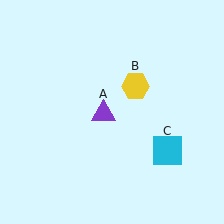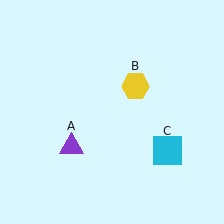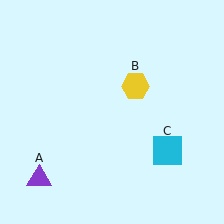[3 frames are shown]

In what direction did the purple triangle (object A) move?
The purple triangle (object A) moved down and to the left.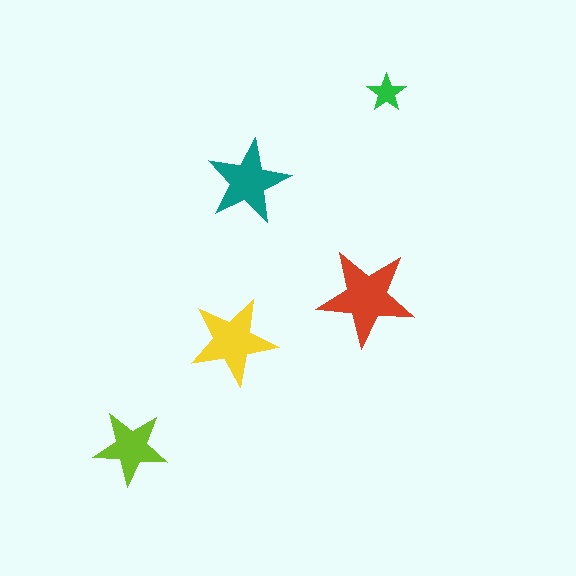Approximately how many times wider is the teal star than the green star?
About 2 times wider.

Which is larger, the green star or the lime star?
The lime one.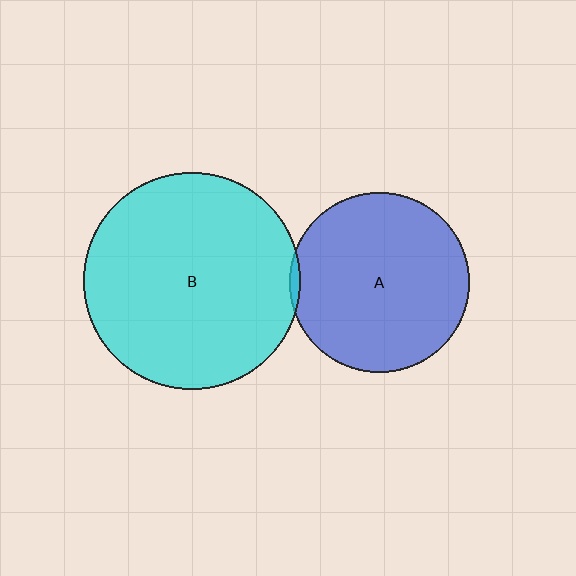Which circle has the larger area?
Circle B (cyan).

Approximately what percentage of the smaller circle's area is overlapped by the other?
Approximately 5%.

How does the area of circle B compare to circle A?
Approximately 1.5 times.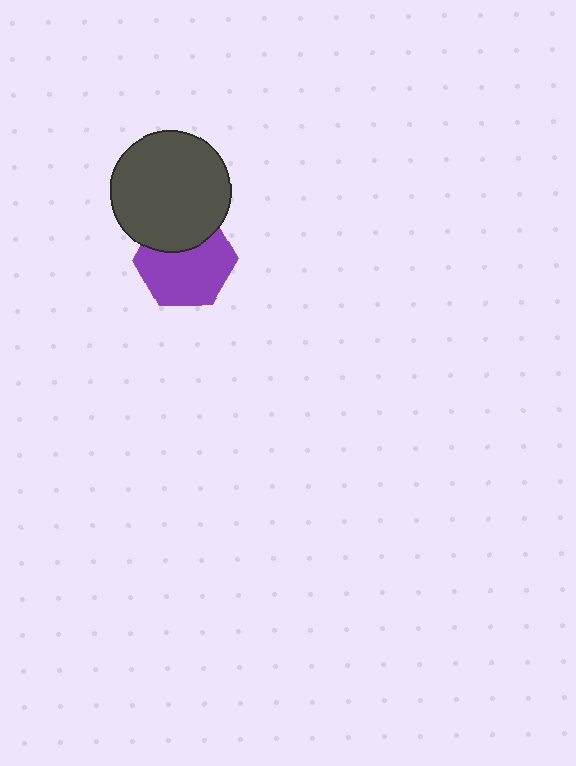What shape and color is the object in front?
The object in front is a dark gray circle.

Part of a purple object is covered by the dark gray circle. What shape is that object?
It is a hexagon.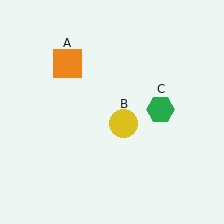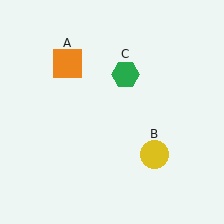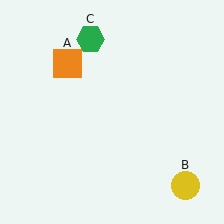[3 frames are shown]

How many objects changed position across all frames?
2 objects changed position: yellow circle (object B), green hexagon (object C).